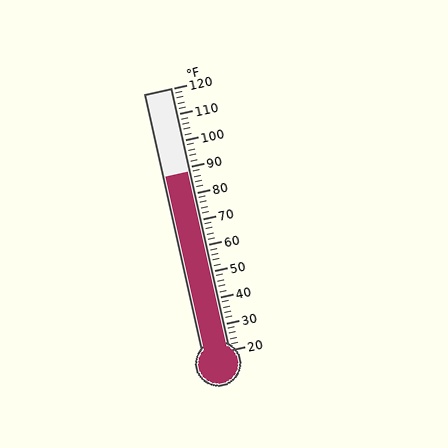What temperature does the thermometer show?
The thermometer shows approximately 88°F.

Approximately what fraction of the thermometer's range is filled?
The thermometer is filled to approximately 70% of its range.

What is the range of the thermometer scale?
The thermometer scale ranges from 20°F to 120°F.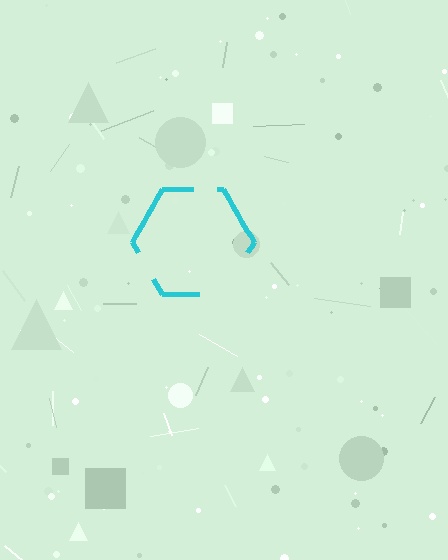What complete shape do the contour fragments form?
The contour fragments form a hexagon.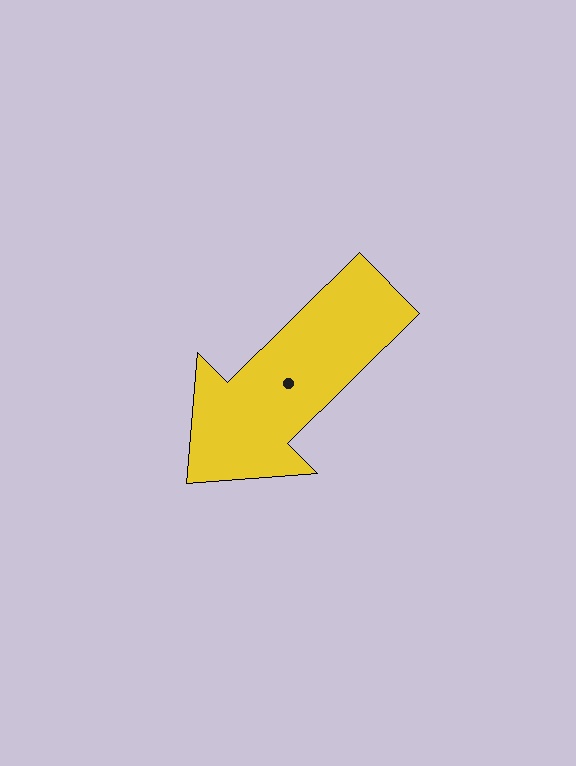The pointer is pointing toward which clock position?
Roughly 8 o'clock.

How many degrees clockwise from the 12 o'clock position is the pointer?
Approximately 225 degrees.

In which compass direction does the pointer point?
Southwest.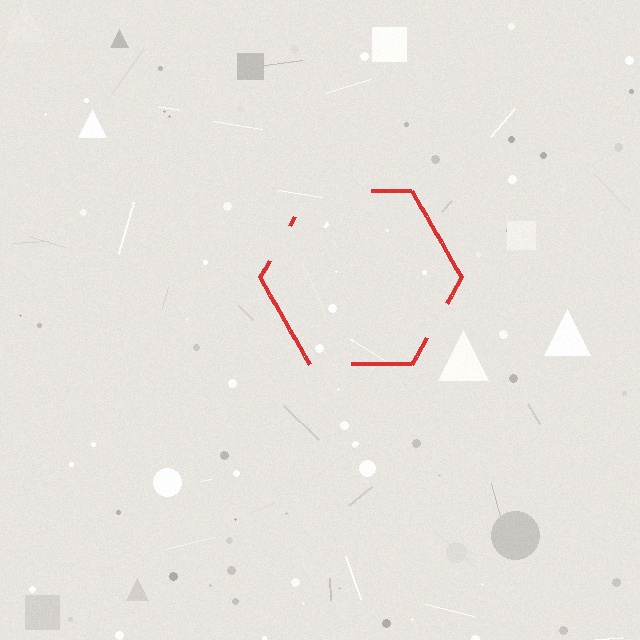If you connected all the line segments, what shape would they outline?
They would outline a hexagon.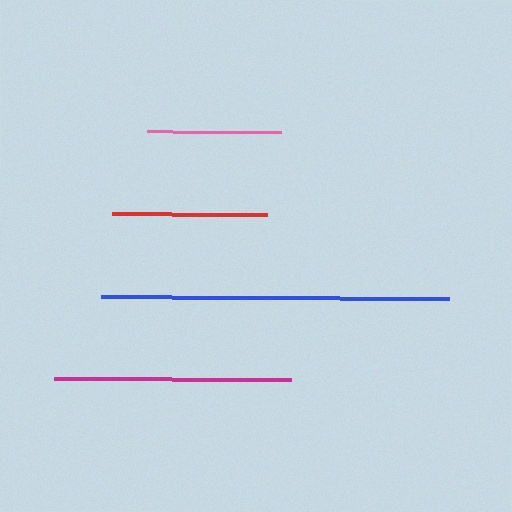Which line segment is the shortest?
The pink line is the shortest at approximately 134 pixels.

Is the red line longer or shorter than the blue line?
The blue line is longer than the red line.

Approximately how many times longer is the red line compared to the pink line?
The red line is approximately 1.2 times the length of the pink line.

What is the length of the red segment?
The red segment is approximately 155 pixels long.